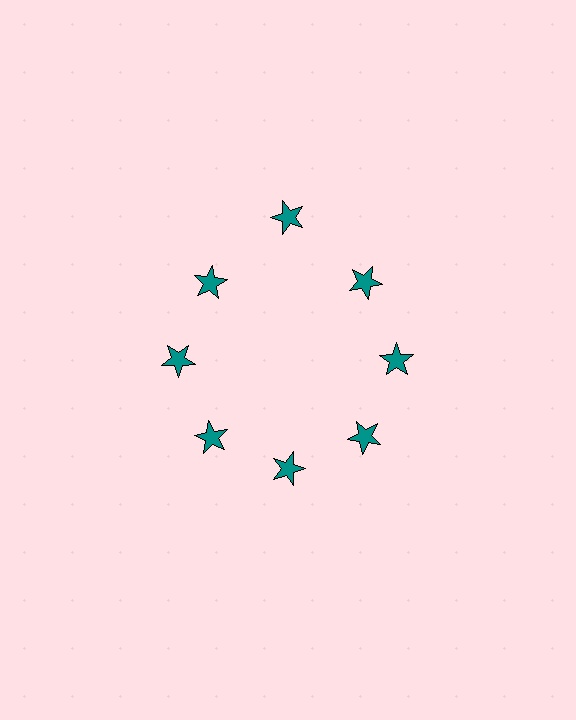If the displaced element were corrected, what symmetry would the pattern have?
It would have 8-fold rotational symmetry — the pattern would map onto itself every 45 degrees.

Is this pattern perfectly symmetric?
No. The 8 teal stars are arranged in a ring, but one element near the 12 o'clock position is pushed outward from the center, breaking the 8-fold rotational symmetry.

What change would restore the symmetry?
The symmetry would be restored by moving it inward, back onto the ring so that all 8 stars sit at equal angles and equal distance from the center.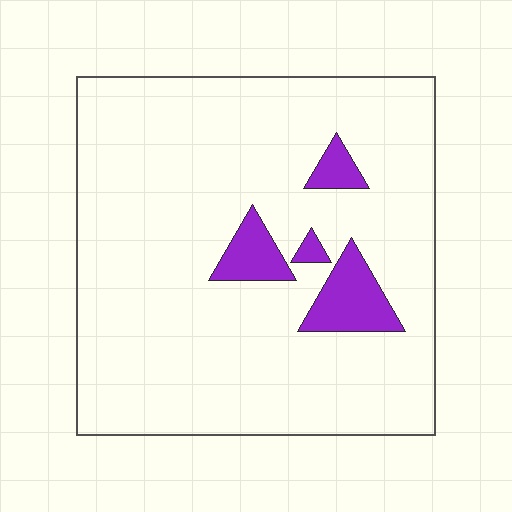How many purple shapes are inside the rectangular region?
4.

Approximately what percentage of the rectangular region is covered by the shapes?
Approximately 10%.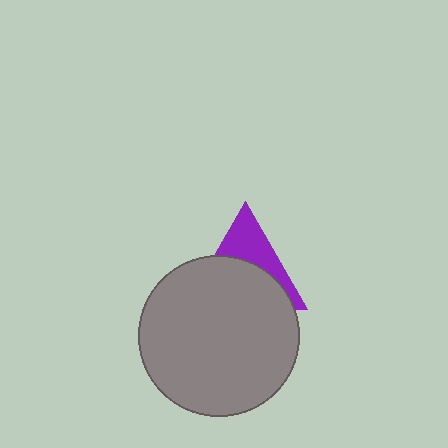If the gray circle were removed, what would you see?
You would see the complete purple triangle.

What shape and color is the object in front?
The object in front is a gray circle.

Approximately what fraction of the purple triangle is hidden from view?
Roughly 61% of the purple triangle is hidden behind the gray circle.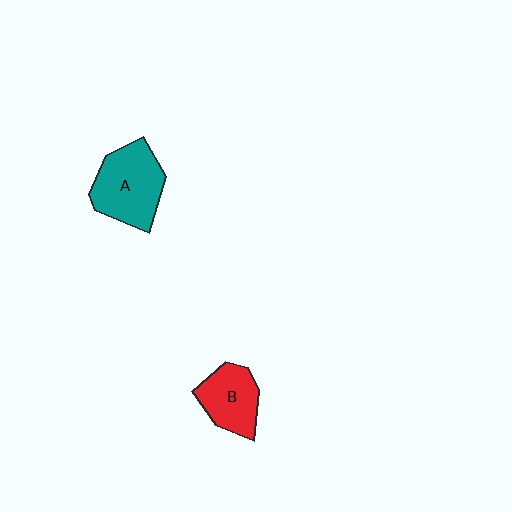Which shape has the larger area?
Shape A (teal).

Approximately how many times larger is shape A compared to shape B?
Approximately 1.4 times.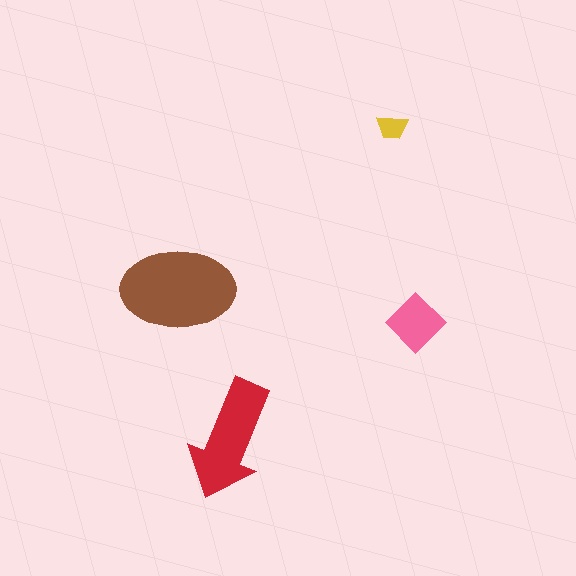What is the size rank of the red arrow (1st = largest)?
2nd.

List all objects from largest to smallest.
The brown ellipse, the red arrow, the pink diamond, the yellow trapezoid.